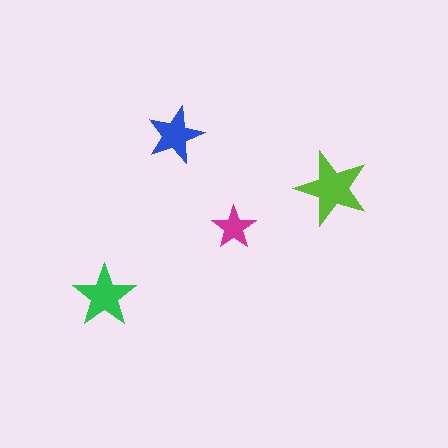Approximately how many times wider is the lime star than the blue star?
About 1.5 times wider.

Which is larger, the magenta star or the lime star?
The lime one.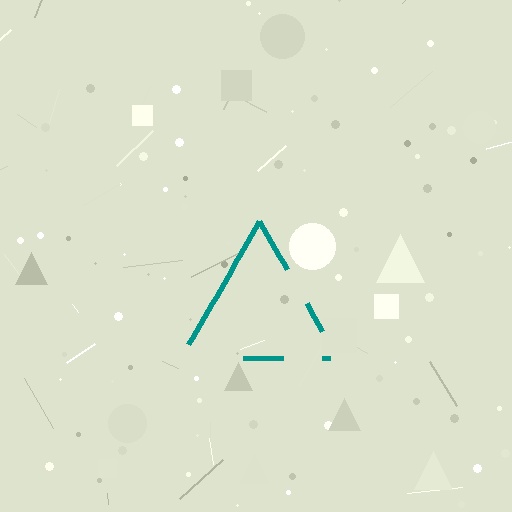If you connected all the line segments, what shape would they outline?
They would outline a triangle.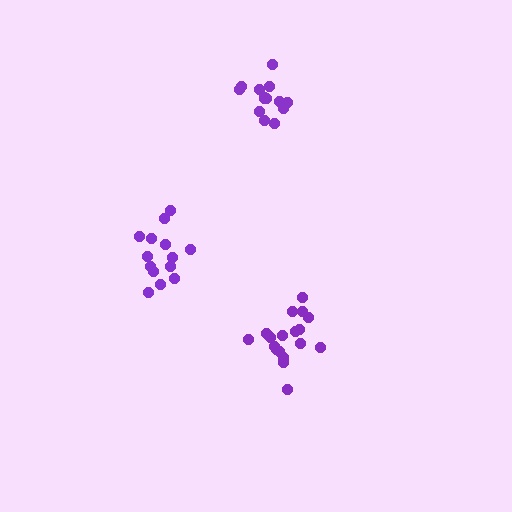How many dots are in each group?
Group 1: 18 dots, Group 2: 14 dots, Group 3: 14 dots (46 total).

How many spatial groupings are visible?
There are 3 spatial groupings.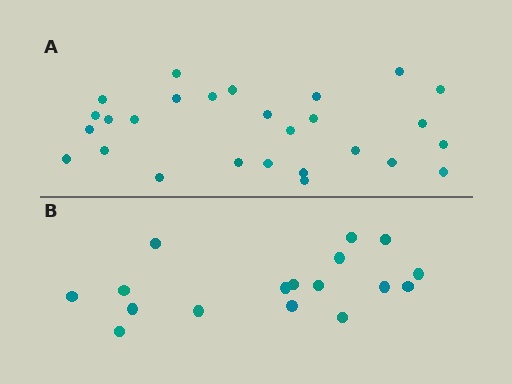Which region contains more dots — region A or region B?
Region A (the top region) has more dots.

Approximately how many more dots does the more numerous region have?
Region A has roughly 10 or so more dots than region B.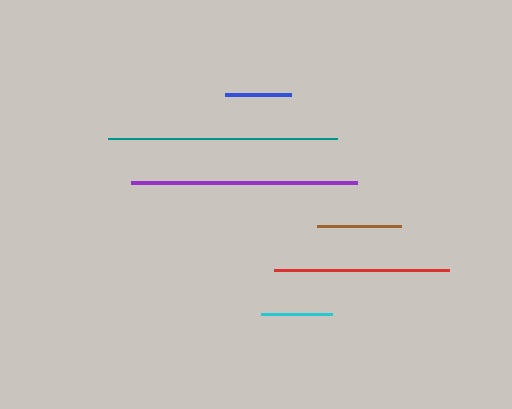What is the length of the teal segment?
The teal segment is approximately 229 pixels long.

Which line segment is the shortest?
The blue line is the shortest at approximately 66 pixels.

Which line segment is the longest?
The teal line is the longest at approximately 229 pixels.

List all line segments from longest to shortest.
From longest to shortest: teal, purple, red, brown, cyan, blue.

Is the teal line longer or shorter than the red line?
The teal line is longer than the red line.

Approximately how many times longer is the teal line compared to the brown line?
The teal line is approximately 2.7 times the length of the brown line.